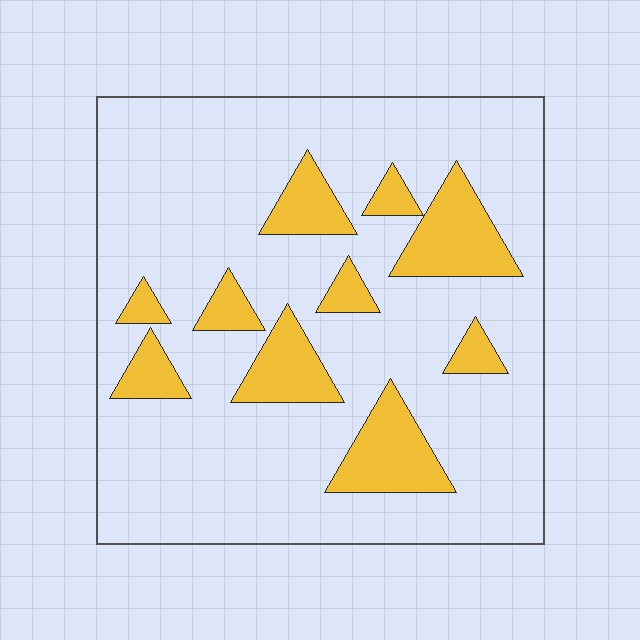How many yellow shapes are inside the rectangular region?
10.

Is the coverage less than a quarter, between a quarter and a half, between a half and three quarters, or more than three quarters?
Less than a quarter.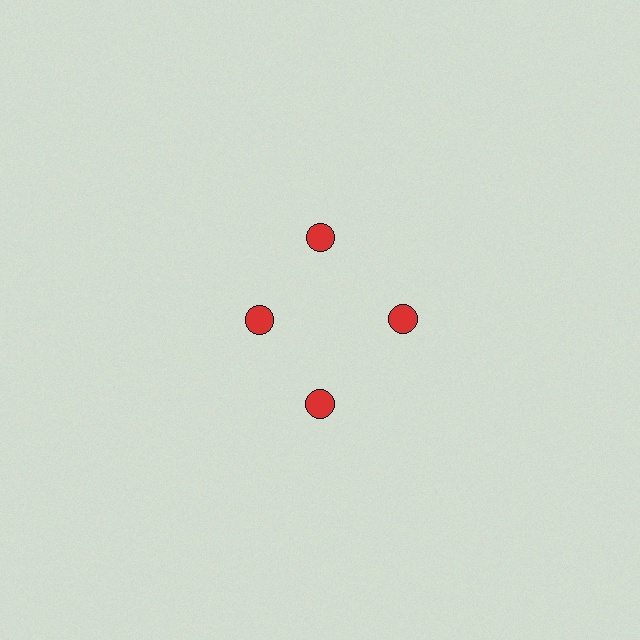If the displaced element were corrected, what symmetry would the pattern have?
It would have 4-fold rotational symmetry — the pattern would map onto itself every 90 degrees.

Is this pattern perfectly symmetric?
No. The 4 red circles are arranged in a ring, but one element near the 9 o'clock position is pulled inward toward the center, breaking the 4-fold rotational symmetry.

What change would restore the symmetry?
The symmetry would be restored by moving it outward, back onto the ring so that all 4 circles sit at equal angles and equal distance from the center.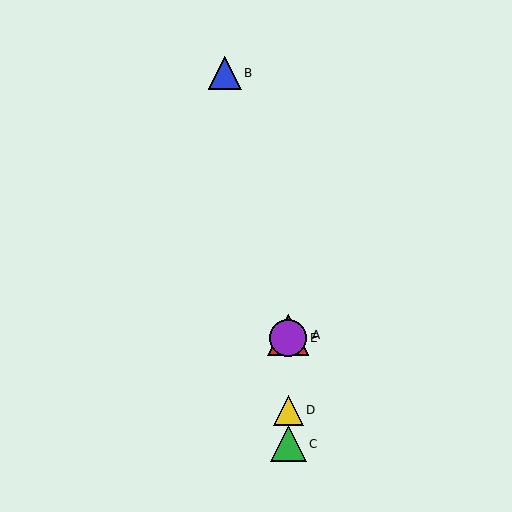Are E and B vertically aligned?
No, E is at x≈288 and B is at x≈225.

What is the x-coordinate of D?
Object D is at x≈288.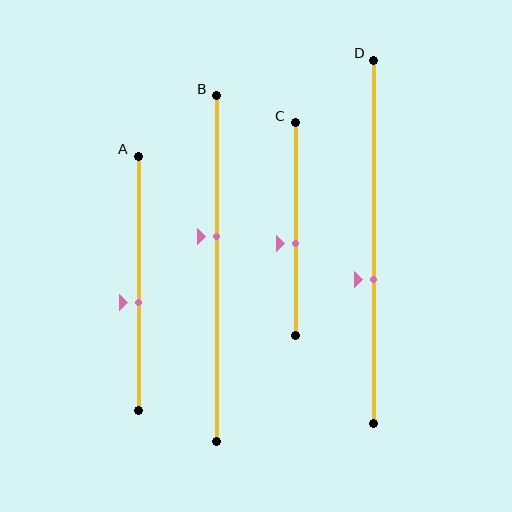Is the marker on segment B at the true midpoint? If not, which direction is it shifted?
No, the marker on segment B is shifted upward by about 9% of the segment length.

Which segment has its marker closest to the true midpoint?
Segment C has its marker closest to the true midpoint.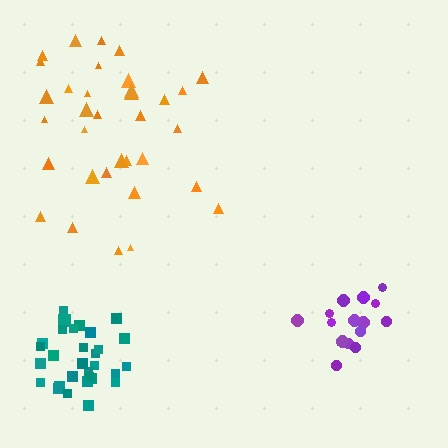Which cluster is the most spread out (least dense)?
Orange.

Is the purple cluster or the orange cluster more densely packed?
Purple.